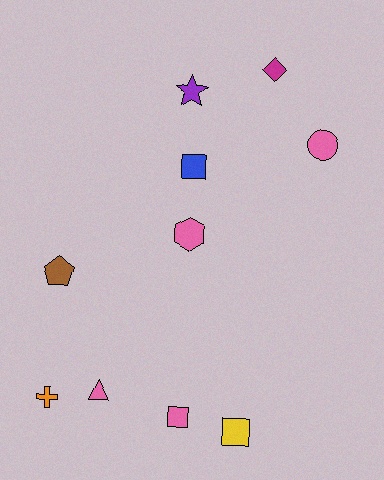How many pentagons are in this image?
There is 1 pentagon.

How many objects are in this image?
There are 10 objects.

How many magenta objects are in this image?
There is 1 magenta object.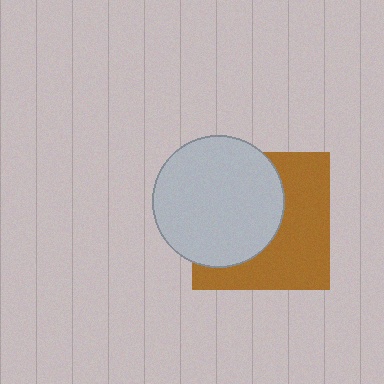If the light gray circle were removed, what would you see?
You would see the complete brown square.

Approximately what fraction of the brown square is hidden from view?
Roughly 50% of the brown square is hidden behind the light gray circle.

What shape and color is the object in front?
The object in front is a light gray circle.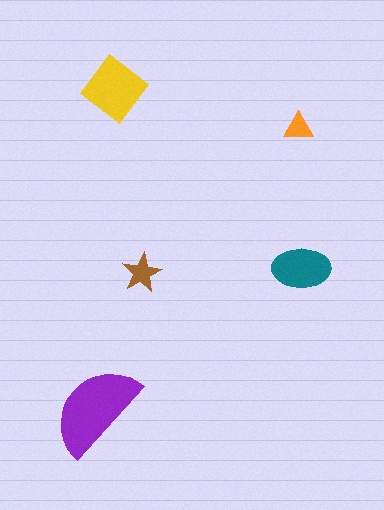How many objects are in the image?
There are 5 objects in the image.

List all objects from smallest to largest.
The orange triangle, the brown star, the teal ellipse, the yellow diamond, the purple semicircle.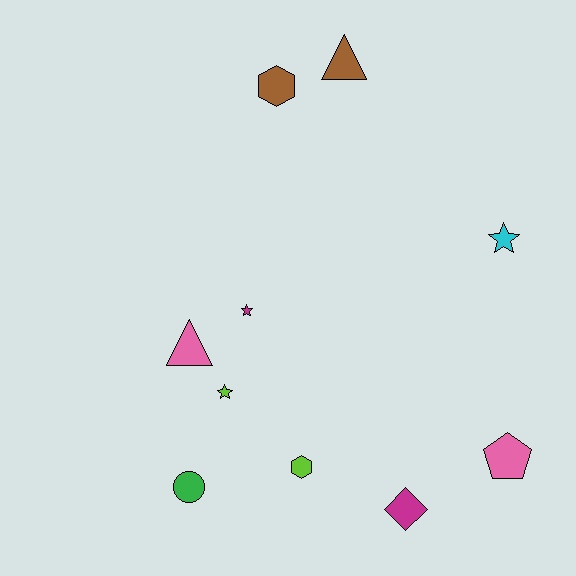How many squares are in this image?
There are no squares.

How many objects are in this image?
There are 10 objects.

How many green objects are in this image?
There is 1 green object.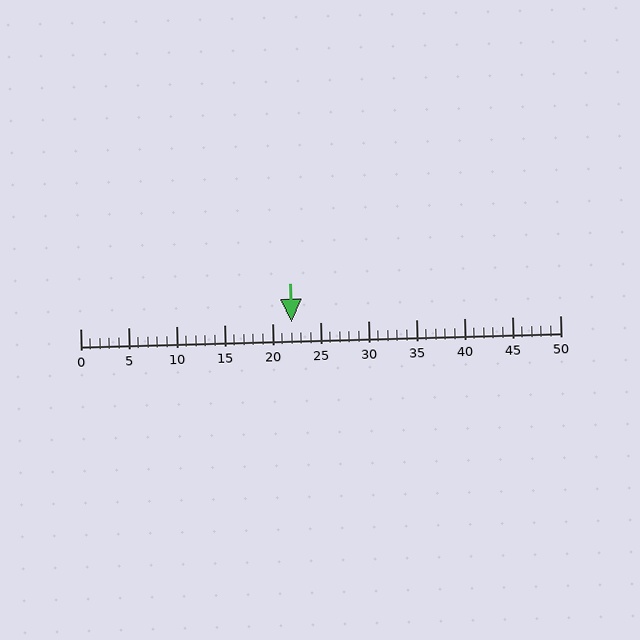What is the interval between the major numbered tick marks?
The major tick marks are spaced 5 units apart.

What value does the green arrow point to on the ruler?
The green arrow points to approximately 22.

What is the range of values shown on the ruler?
The ruler shows values from 0 to 50.